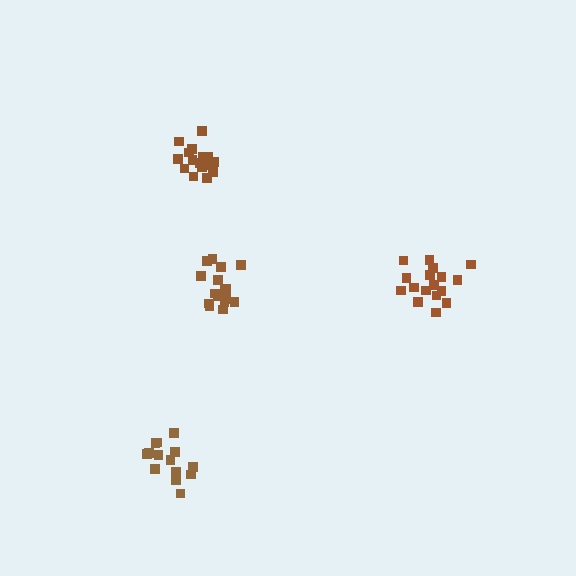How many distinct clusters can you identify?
There are 4 distinct clusters.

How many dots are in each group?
Group 1: 16 dots, Group 2: 17 dots, Group 3: 18 dots, Group 4: 14 dots (65 total).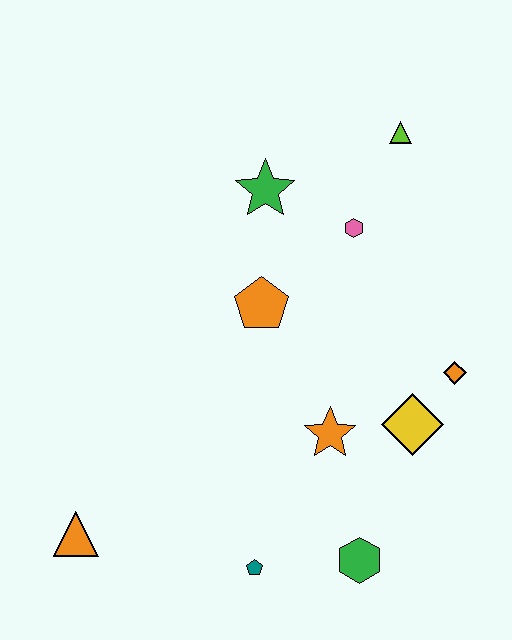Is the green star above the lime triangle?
No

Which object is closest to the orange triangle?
The teal pentagon is closest to the orange triangle.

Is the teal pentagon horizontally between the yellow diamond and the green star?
No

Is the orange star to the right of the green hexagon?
No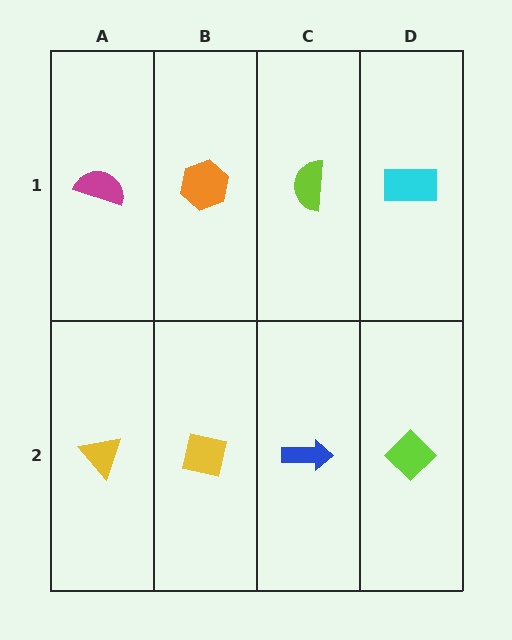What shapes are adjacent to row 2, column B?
An orange hexagon (row 1, column B), a yellow triangle (row 2, column A), a blue arrow (row 2, column C).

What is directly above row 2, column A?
A magenta semicircle.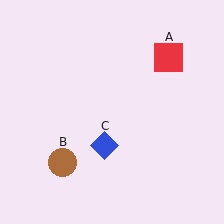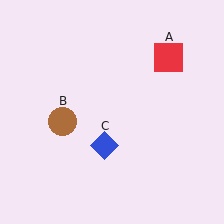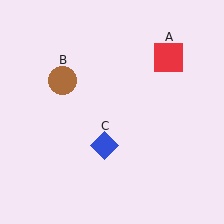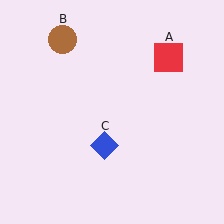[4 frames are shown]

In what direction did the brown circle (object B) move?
The brown circle (object B) moved up.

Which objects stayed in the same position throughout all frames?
Red square (object A) and blue diamond (object C) remained stationary.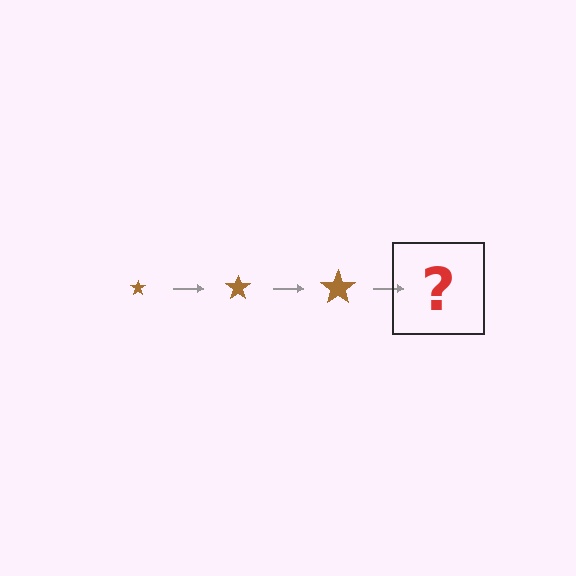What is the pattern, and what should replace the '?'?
The pattern is that the star gets progressively larger each step. The '?' should be a brown star, larger than the previous one.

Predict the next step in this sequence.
The next step is a brown star, larger than the previous one.